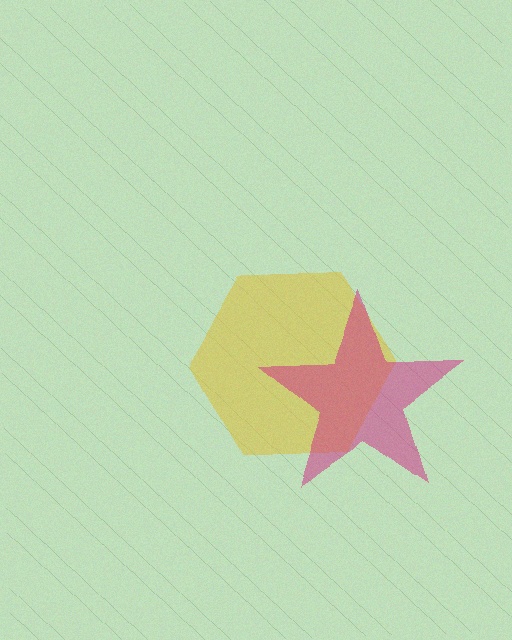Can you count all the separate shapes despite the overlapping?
Yes, there are 2 separate shapes.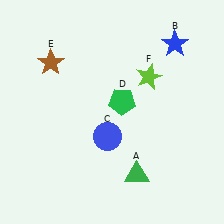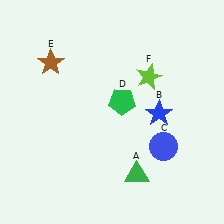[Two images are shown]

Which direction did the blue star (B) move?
The blue star (B) moved down.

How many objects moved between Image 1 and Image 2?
2 objects moved between the two images.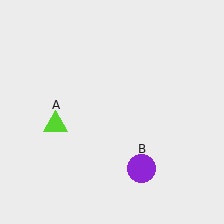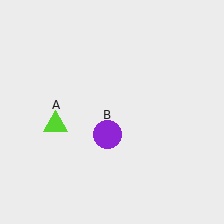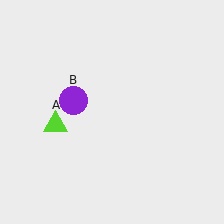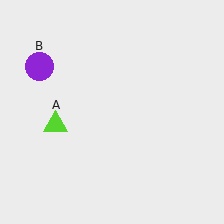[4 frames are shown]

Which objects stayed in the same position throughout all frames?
Lime triangle (object A) remained stationary.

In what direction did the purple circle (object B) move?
The purple circle (object B) moved up and to the left.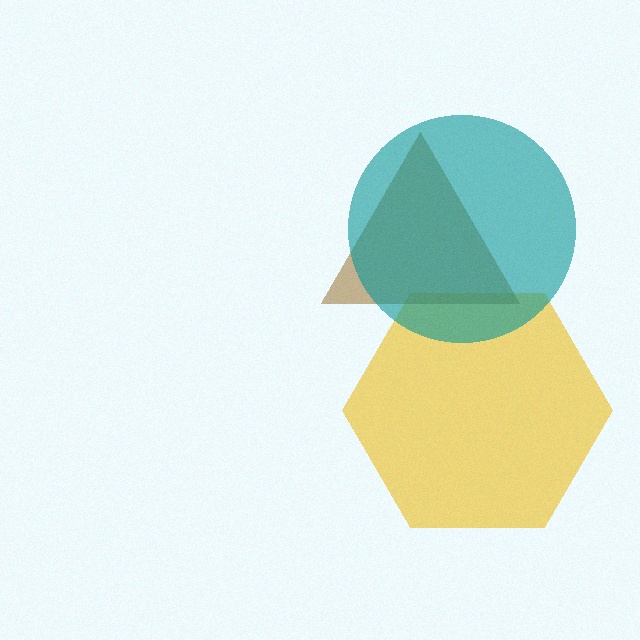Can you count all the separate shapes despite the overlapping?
Yes, there are 3 separate shapes.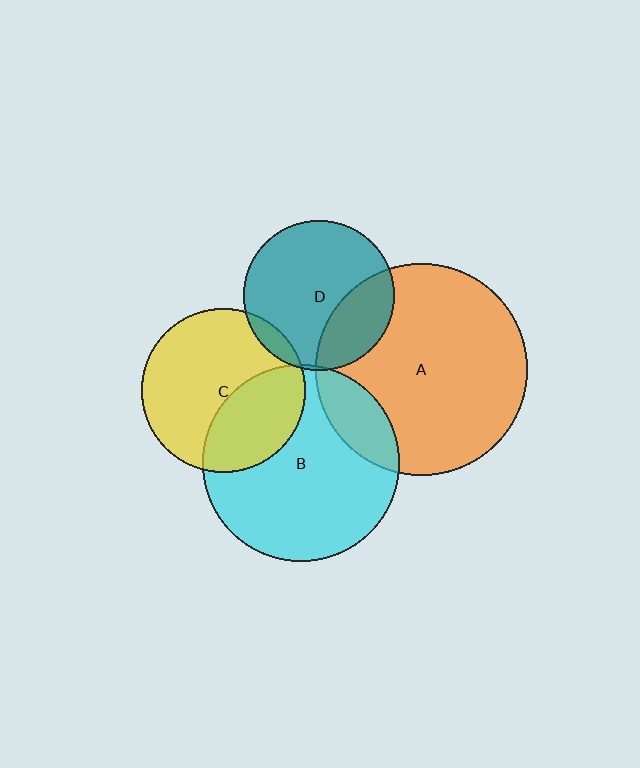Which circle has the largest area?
Circle A (orange).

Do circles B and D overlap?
Yes.